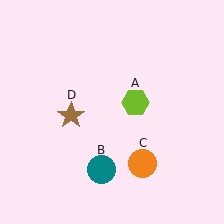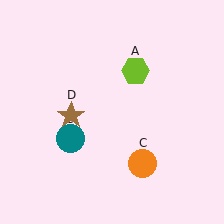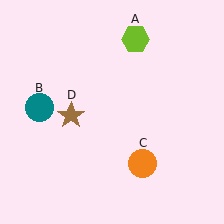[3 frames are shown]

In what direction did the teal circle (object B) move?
The teal circle (object B) moved up and to the left.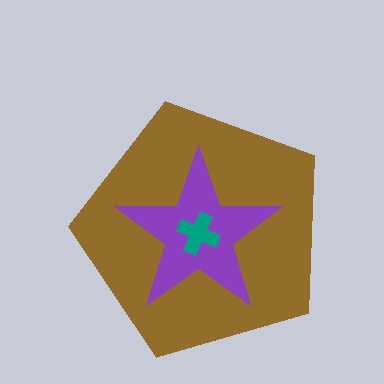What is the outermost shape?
The brown pentagon.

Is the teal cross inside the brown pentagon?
Yes.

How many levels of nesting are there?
3.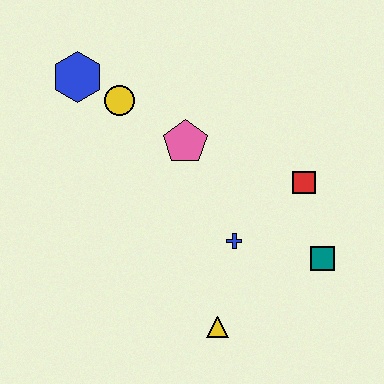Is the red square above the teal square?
Yes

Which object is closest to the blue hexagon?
The yellow circle is closest to the blue hexagon.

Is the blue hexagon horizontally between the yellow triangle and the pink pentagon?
No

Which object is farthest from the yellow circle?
The teal square is farthest from the yellow circle.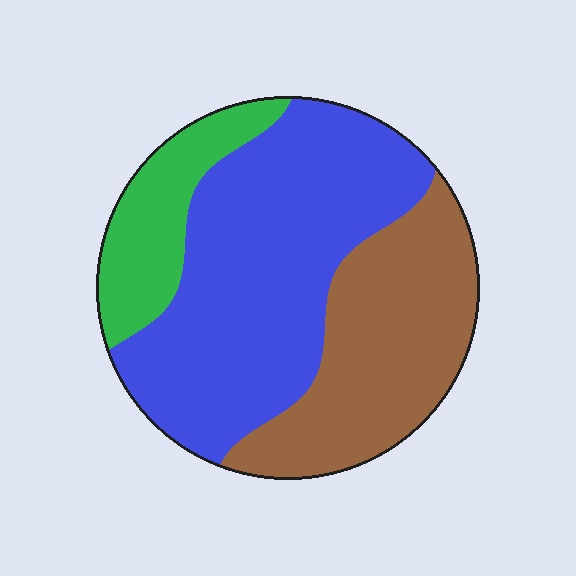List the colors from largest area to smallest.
From largest to smallest: blue, brown, green.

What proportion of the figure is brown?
Brown covers roughly 35% of the figure.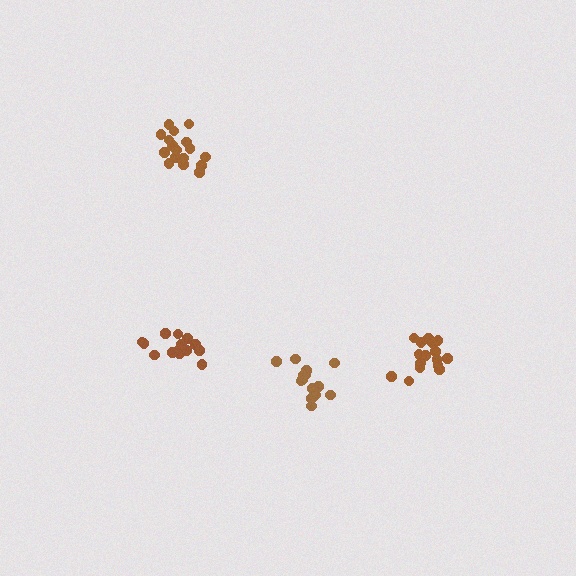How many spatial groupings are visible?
There are 4 spatial groupings.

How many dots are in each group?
Group 1: 17 dots, Group 2: 14 dots, Group 3: 18 dots, Group 4: 15 dots (64 total).